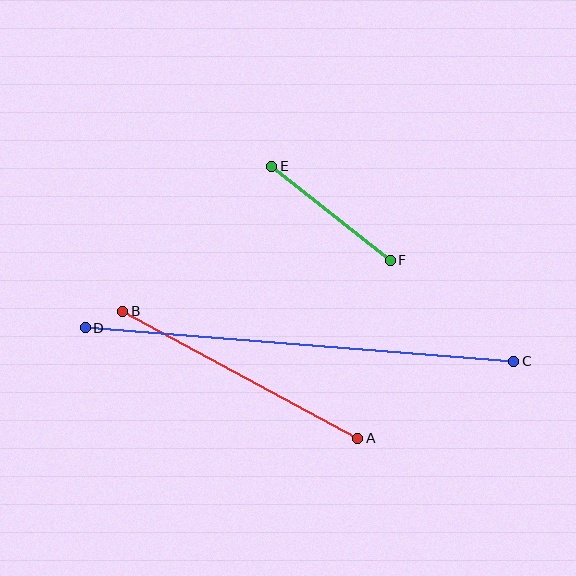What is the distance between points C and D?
The distance is approximately 430 pixels.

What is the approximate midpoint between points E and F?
The midpoint is at approximately (331, 213) pixels.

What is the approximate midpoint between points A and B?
The midpoint is at approximately (240, 375) pixels.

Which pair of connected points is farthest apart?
Points C and D are farthest apart.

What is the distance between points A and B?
The distance is approximately 267 pixels.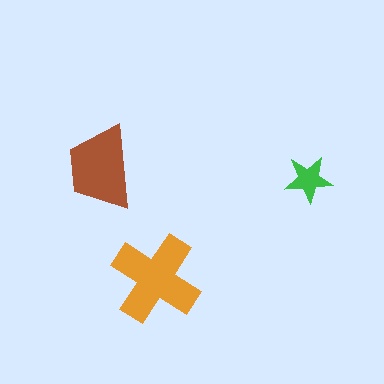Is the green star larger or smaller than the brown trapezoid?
Smaller.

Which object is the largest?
The orange cross.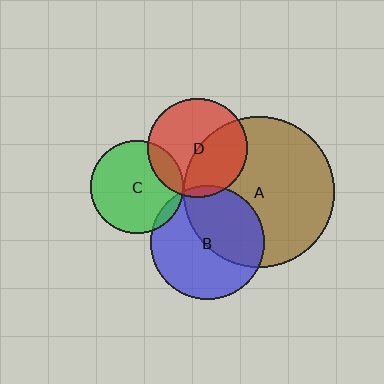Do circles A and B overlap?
Yes.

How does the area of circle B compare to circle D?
Approximately 1.3 times.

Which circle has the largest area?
Circle A (brown).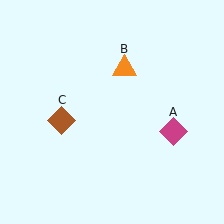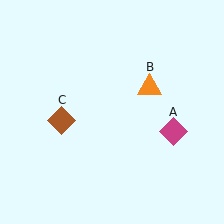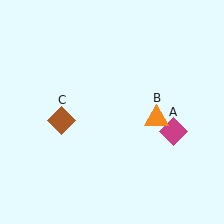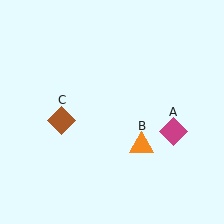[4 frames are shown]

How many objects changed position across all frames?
1 object changed position: orange triangle (object B).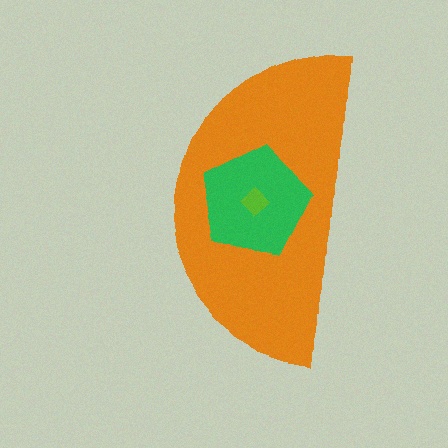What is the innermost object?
The lime diamond.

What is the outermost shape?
The orange semicircle.